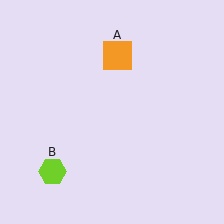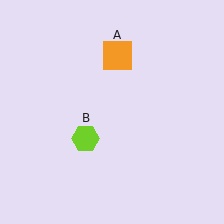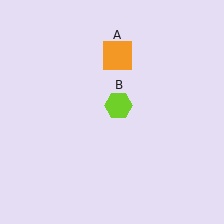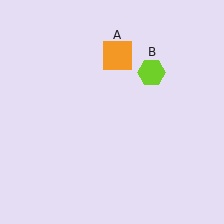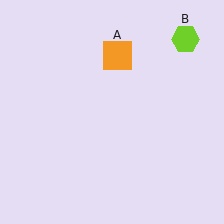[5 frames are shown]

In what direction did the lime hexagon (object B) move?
The lime hexagon (object B) moved up and to the right.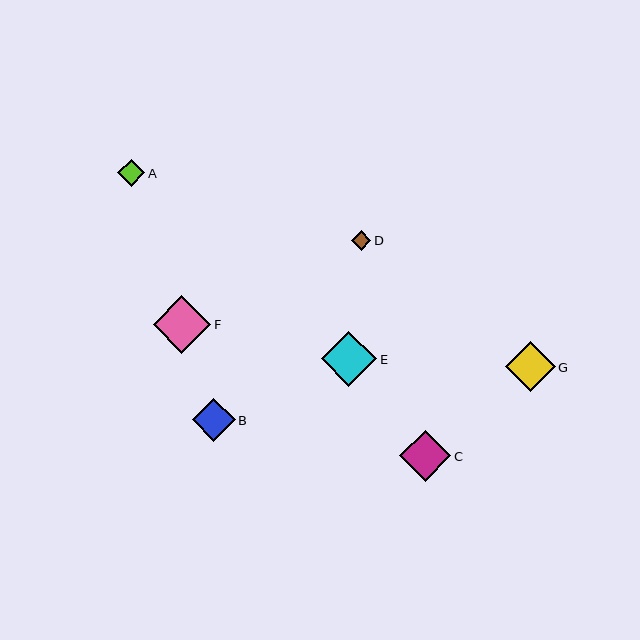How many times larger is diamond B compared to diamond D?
Diamond B is approximately 2.2 times the size of diamond D.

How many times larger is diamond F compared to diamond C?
Diamond F is approximately 1.1 times the size of diamond C.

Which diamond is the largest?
Diamond F is the largest with a size of approximately 58 pixels.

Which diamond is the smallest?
Diamond D is the smallest with a size of approximately 20 pixels.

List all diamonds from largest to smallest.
From largest to smallest: F, E, C, G, B, A, D.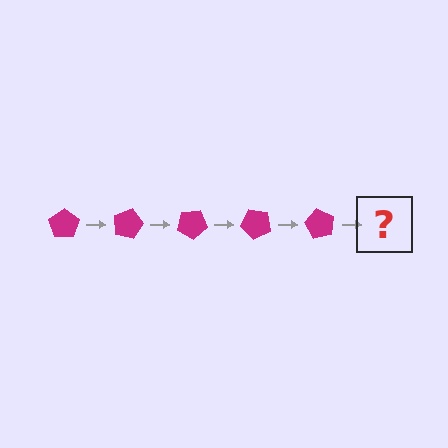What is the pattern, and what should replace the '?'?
The pattern is that the pentagon rotates 15 degrees each step. The '?' should be a magenta pentagon rotated 75 degrees.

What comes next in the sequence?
The next element should be a magenta pentagon rotated 75 degrees.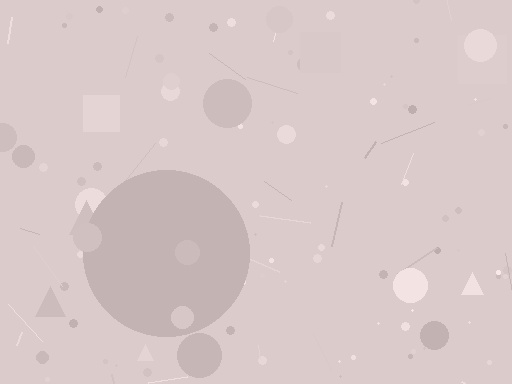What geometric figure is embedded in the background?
A circle is embedded in the background.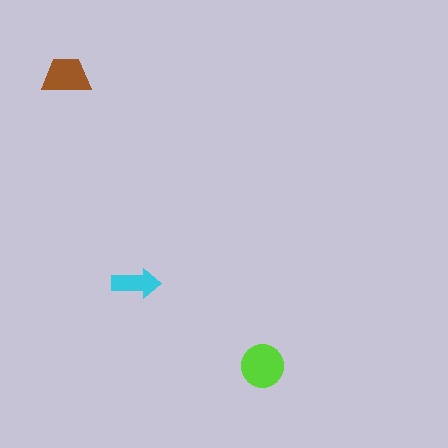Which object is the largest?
The lime circle.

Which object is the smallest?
The cyan arrow.